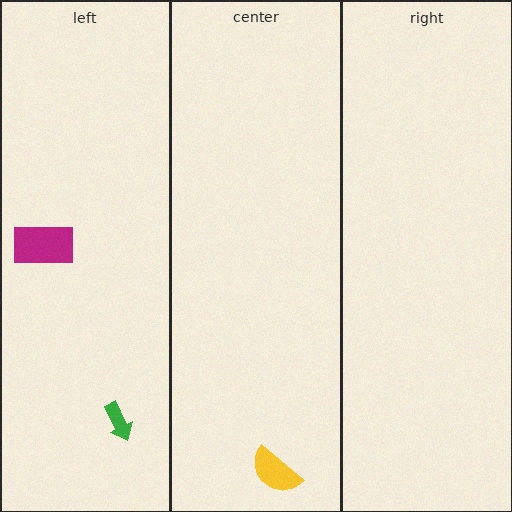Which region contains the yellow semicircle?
The center region.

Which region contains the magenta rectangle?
The left region.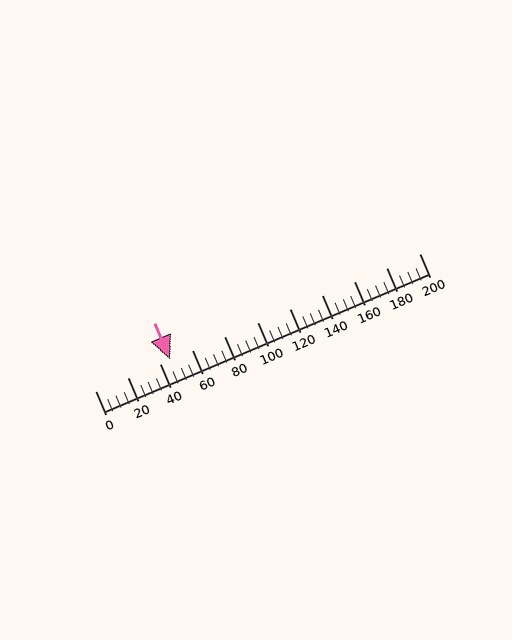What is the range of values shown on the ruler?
The ruler shows values from 0 to 200.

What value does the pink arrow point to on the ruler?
The pink arrow points to approximately 46.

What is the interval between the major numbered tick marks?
The major tick marks are spaced 20 units apart.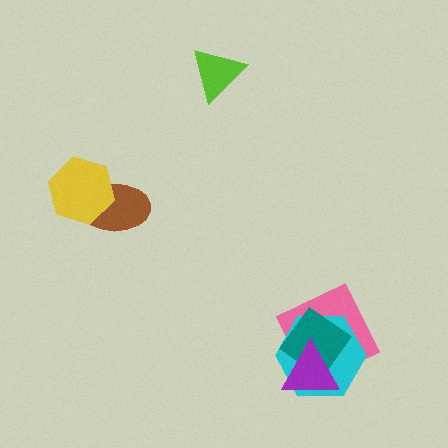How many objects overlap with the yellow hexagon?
1 object overlaps with the yellow hexagon.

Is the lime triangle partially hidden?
No, no other shape covers it.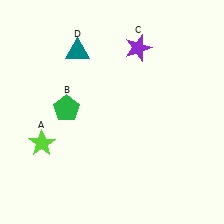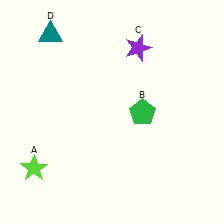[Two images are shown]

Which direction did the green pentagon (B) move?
The green pentagon (B) moved right.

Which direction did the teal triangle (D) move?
The teal triangle (D) moved left.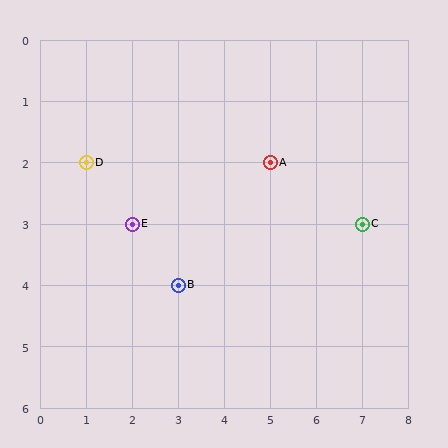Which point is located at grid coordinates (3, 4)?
Point B is at (3, 4).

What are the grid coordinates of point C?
Point C is at grid coordinates (7, 3).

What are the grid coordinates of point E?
Point E is at grid coordinates (2, 3).